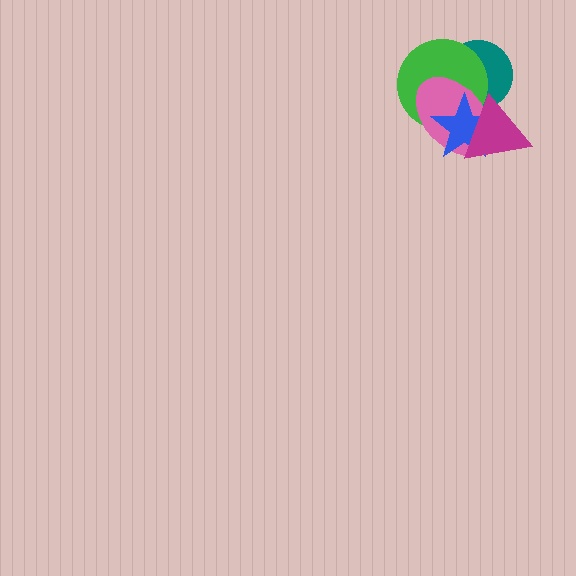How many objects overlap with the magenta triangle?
4 objects overlap with the magenta triangle.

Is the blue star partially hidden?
Yes, it is partially covered by another shape.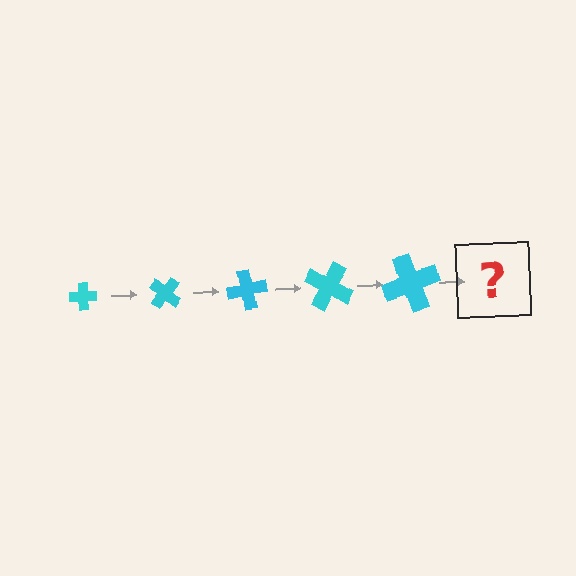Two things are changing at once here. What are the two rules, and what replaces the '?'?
The two rules are that the cross grows larger each step and it rotates 40 degrees each step. The '?' should be a cross, larger than the previous one and rotated 200 degrees from the start.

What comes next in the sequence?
The next element should be a cross, larger than the previous one and rotated 200 degrees from the start.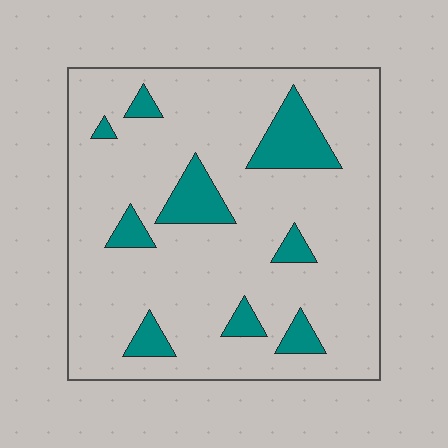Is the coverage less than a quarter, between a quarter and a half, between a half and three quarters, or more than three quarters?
Less than a quarter.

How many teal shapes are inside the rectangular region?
9.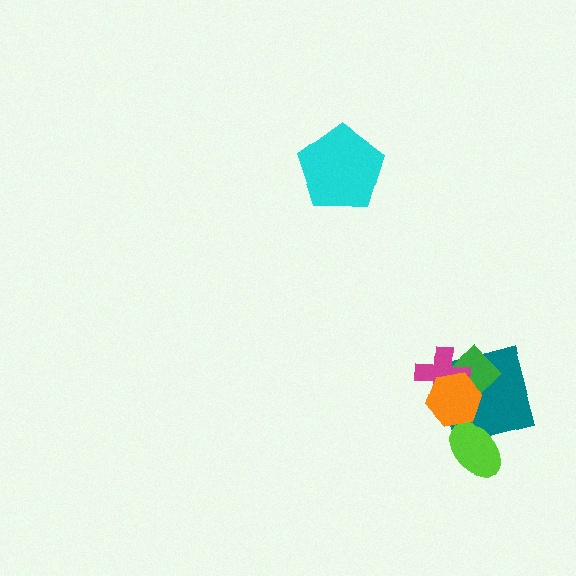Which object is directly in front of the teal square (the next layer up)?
The green diamond is directly in front of the teal square.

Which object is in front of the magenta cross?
The orange hexagon is in front of the magenta cross.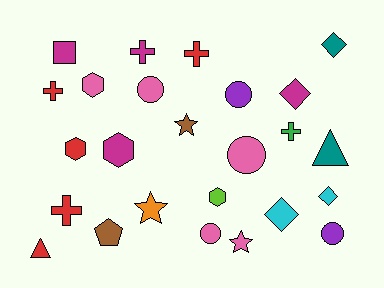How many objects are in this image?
There are 25 objects.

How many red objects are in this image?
There are 5 red objects.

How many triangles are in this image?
There are 2 triangles.